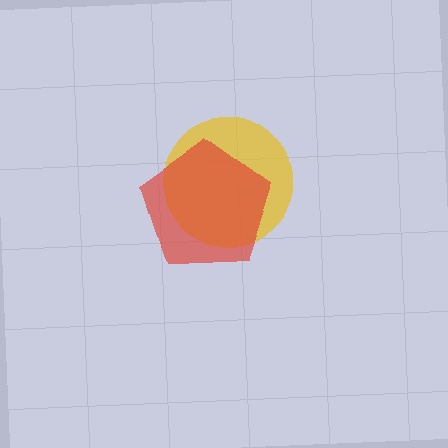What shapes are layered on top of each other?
The layered shapes are: a yellow circle, a red pentagon.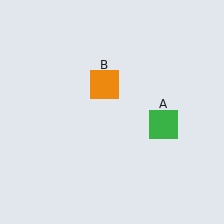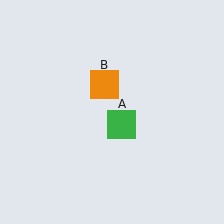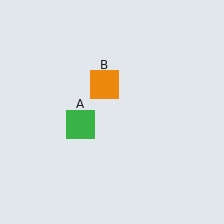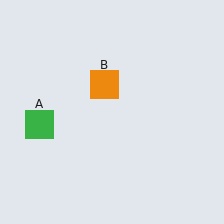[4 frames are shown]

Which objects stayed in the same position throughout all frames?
Orange square (object B) remained stationary.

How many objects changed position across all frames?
1 object changed position: green square (object A).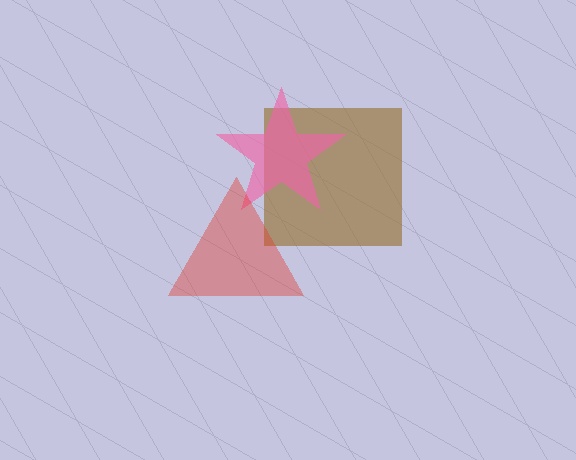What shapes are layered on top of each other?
The layered shapes are: a brown square, a pink star, a red triangle.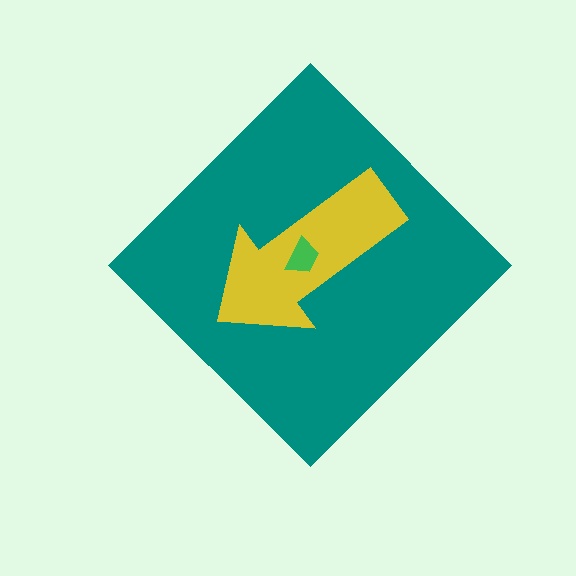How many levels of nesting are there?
3.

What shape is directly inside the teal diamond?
The yellow arrow.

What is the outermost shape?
The teal diamond.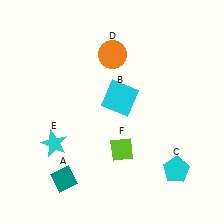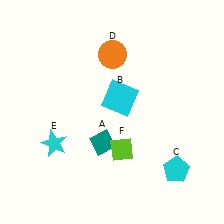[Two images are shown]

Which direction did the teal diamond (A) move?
The teal diamond (A) moved right.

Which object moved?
The teal diamond (A) moved right.